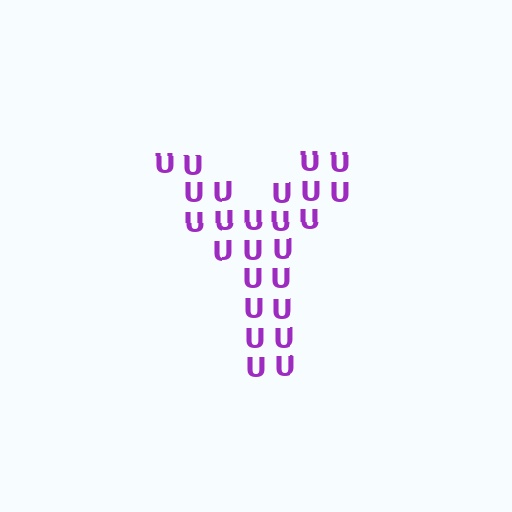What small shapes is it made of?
It is made of small letter U's.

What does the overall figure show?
The overall figure shows the letter Y.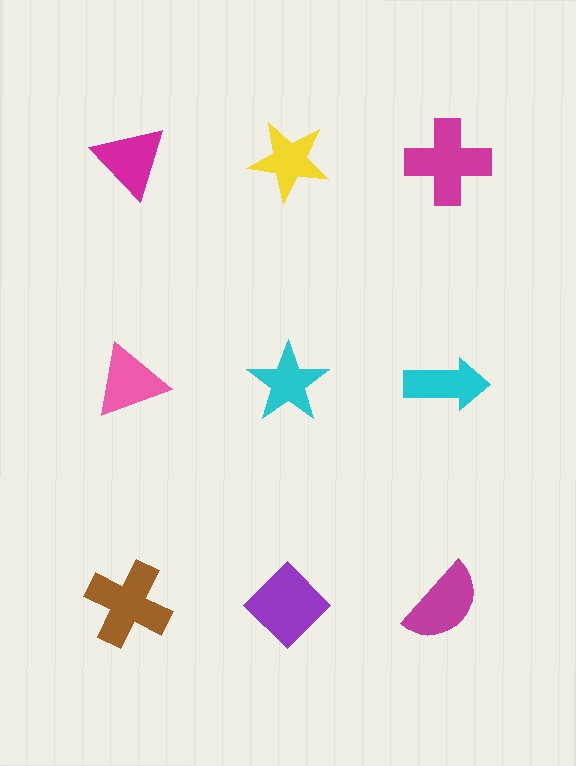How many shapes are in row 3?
3 shapes.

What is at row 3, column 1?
A brown cross.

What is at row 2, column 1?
A pink triangle.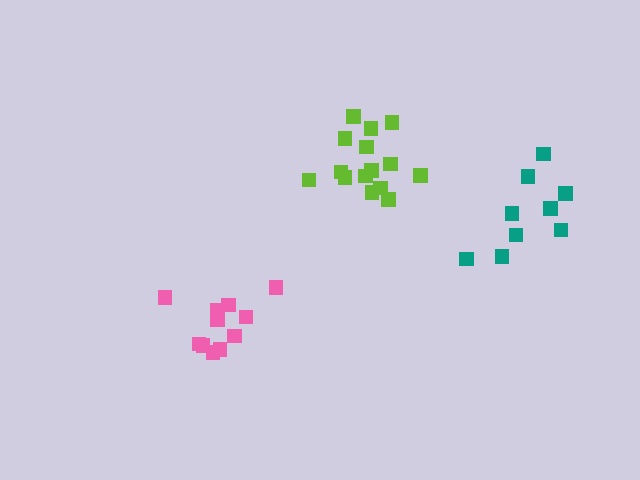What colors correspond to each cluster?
The clusters are colored: pink, lime, teal.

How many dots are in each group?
Group 1: 11 dots, Group 2: 15 dots, Group 3: 9 dots (35 total).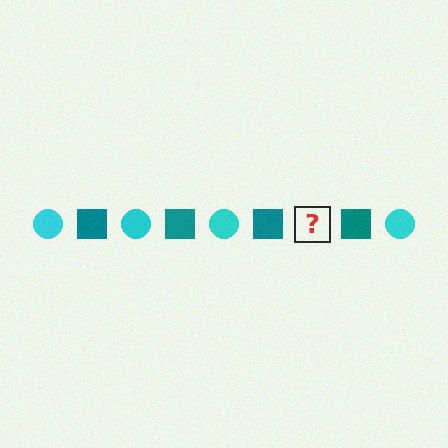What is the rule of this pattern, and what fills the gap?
The rule is that the pattern alternates between cyan circle and teal square. The gap should be filled with a cyan circle.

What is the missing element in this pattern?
The missing element is a cyan circle.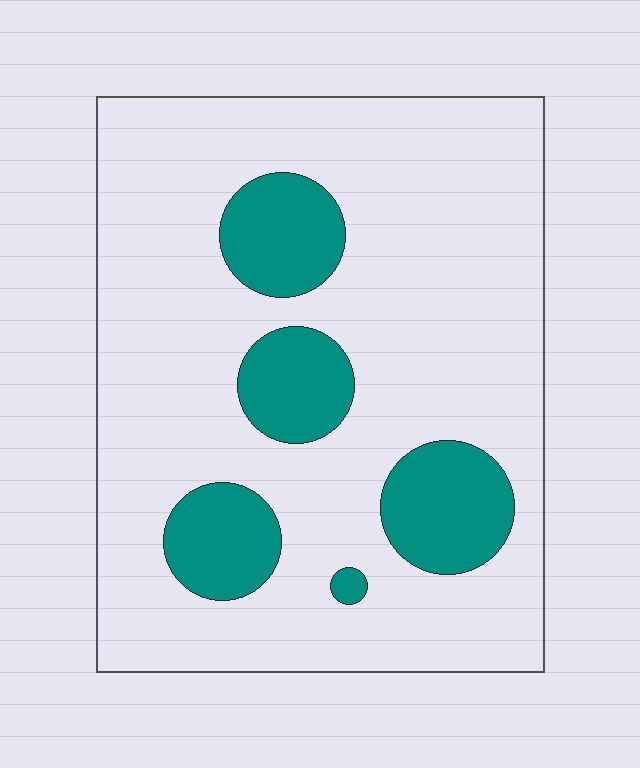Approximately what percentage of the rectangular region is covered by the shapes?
Approximately 20%.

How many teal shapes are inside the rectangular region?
5.